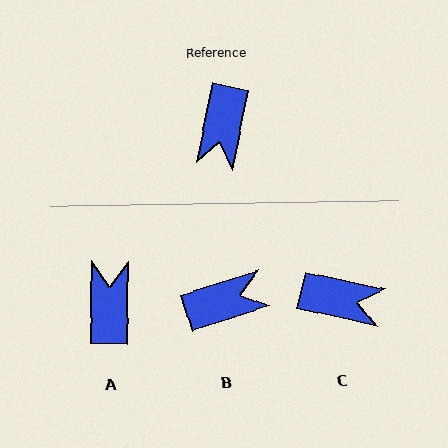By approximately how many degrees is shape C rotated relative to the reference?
Approximately 89 degrees counter-clockwise.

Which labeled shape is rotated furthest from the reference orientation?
A, about 169 degrees away.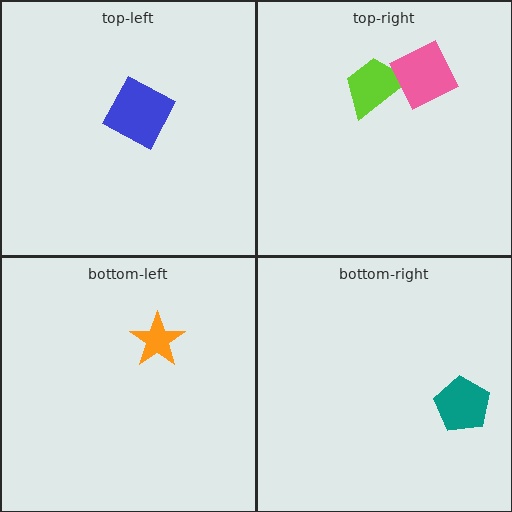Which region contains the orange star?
The bottom-left region.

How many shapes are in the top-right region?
2.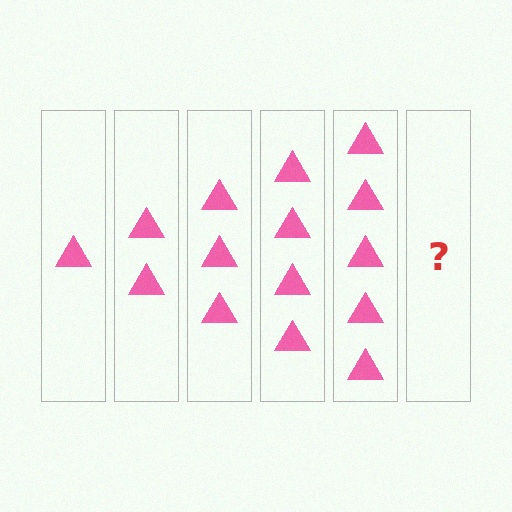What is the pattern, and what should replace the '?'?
The pattern is that each step adds one more triangle. The '?' should be 6 triangles.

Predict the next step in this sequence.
The next step is 6 triangles.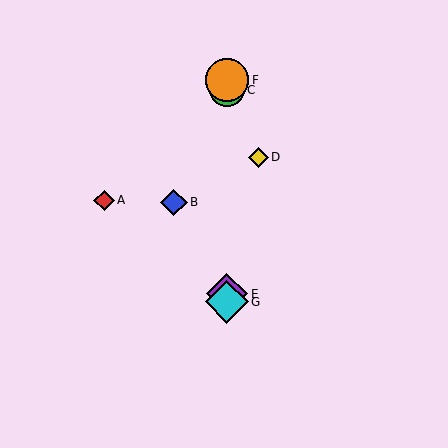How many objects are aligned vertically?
4 objects (C, E, F, G) are aligned vertically.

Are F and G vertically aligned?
Yes, both are at x≈227.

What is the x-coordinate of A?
Object A is at x≈104.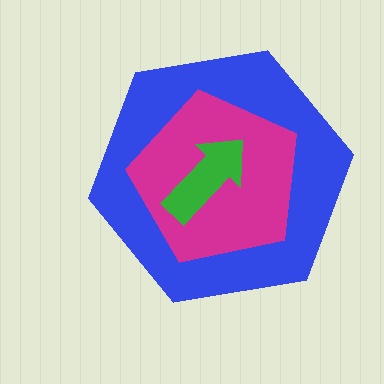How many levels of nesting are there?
3.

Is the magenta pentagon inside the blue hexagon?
Yes.